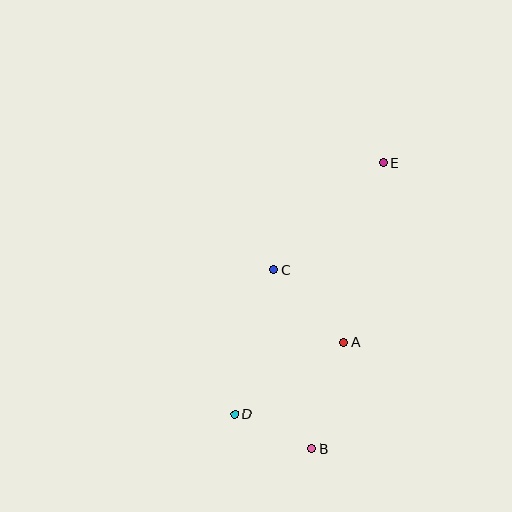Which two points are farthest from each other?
Points B and E are farthest from each other.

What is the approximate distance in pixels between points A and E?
The distance between A and E is approximately 184 pixels.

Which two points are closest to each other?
Points B and D are closest to each other.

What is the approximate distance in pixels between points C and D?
The distance between C and D is approximately 149 pixels.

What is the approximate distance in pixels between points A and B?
The distance between A and B is approximately 111 pixels.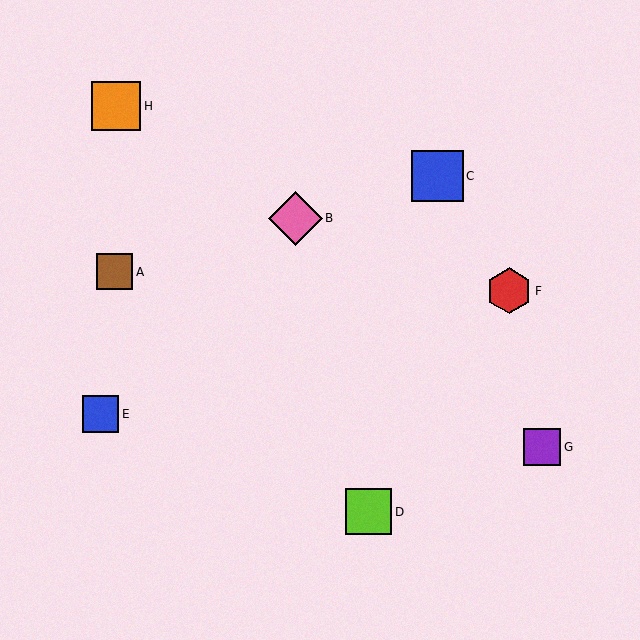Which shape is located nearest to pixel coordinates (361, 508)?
The lime square (labeled D) at (369, 512) is nearest to that location.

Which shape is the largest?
The pink diamond (labeled B) is the largest.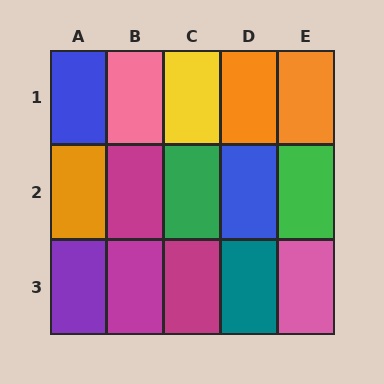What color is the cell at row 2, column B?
Magenta.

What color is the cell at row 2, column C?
Green.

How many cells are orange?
3 cells are orange.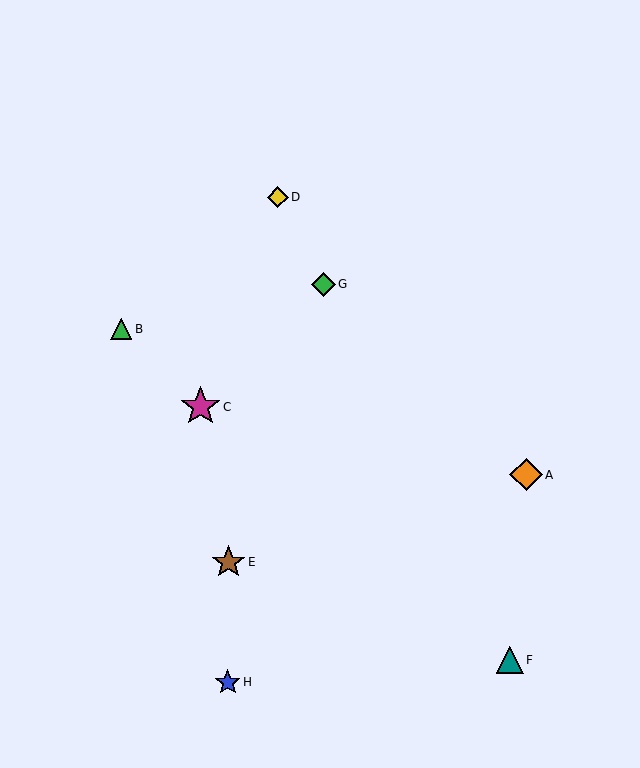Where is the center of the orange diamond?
The center of the orange diamond is at (526, 475).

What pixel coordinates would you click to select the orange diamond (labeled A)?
Click at (526, 475) to select the orange diamond A.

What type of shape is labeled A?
Shape A is an orange diamond.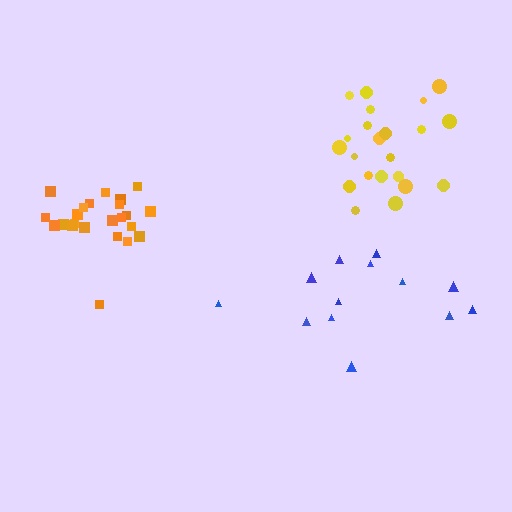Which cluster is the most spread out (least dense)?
Blue.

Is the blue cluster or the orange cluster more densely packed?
Orange.